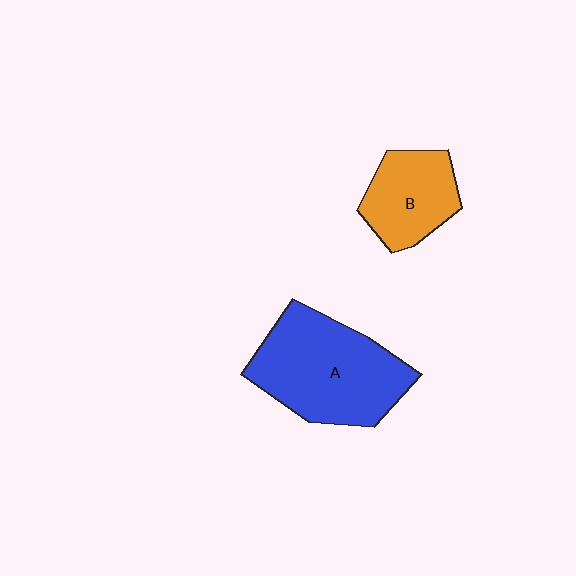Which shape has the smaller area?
Shape B (orange).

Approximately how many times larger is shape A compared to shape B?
Approximately 1.8 times.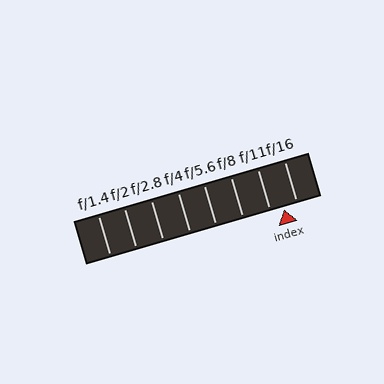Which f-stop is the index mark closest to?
The index mark is closest to f/16.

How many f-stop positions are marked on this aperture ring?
There are 8 f-stop positions marked.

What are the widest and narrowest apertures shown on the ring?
The widest aperture shown is f/1.4 and the narrowest is f/16.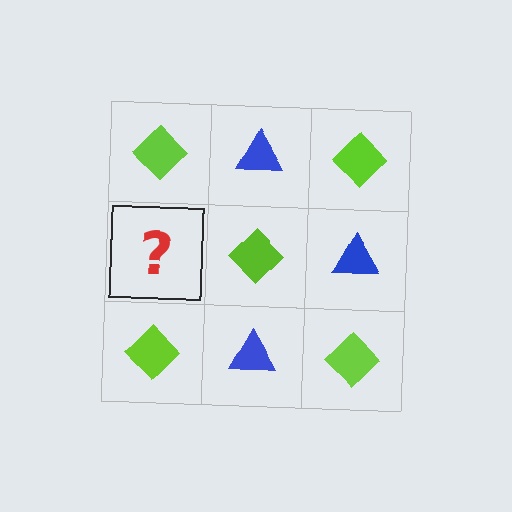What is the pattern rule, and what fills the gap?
The rule is that it alternates lime diamond and blue triangle in a checkerboard pattern. The gap should be filled with a blue triangle.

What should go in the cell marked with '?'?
The missing cell should contain a blue triangle.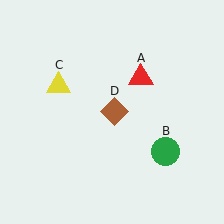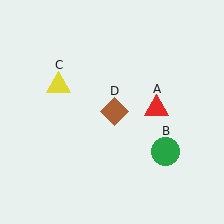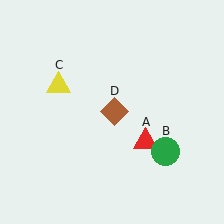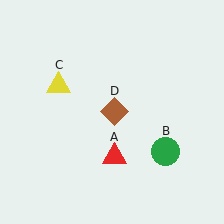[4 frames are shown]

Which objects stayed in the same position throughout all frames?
Green circle (object B) and yellow triangle (object C) and brown diamond (object D) remained stationary.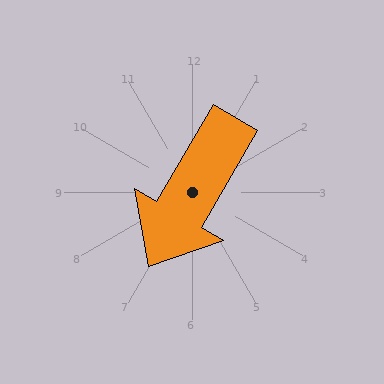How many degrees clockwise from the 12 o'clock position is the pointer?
Approximately 210 degrees.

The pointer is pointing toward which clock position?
Roughly 7 o'clock.